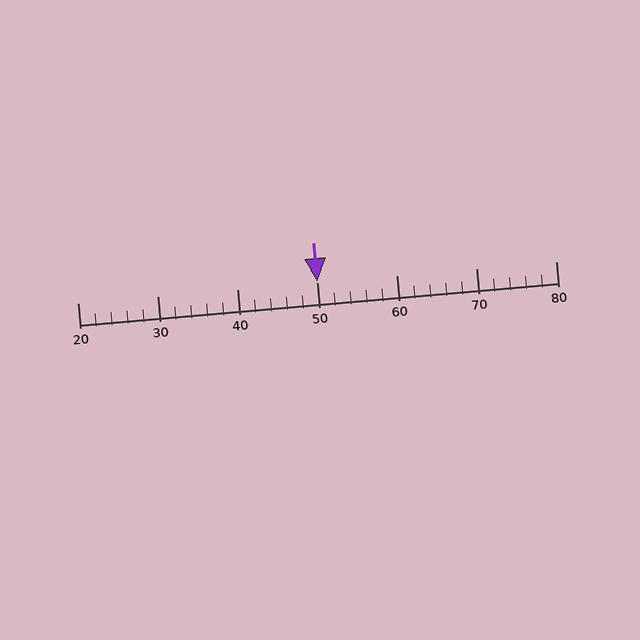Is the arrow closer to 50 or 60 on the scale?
The arrow is closer to 50.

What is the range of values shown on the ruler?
The ruler shows values from 20 to 80.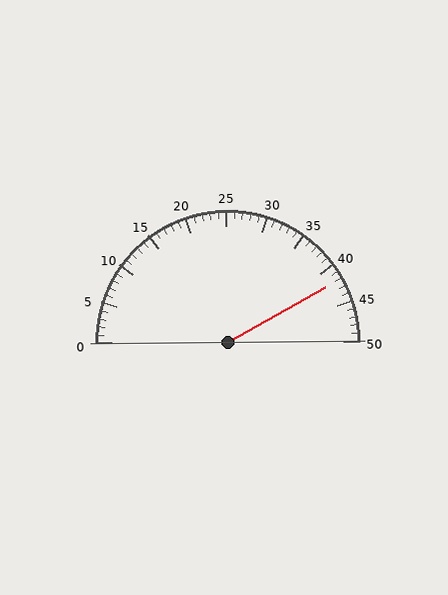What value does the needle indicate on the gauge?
The needle indicates approximately 42.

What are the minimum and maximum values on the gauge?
The gauge ranges from 0 to 50.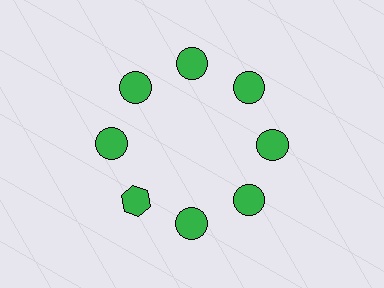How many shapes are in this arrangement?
There are 8 shapes arranged in a ring pattern.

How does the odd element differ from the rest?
It has a different shape: hexagon instead of circle.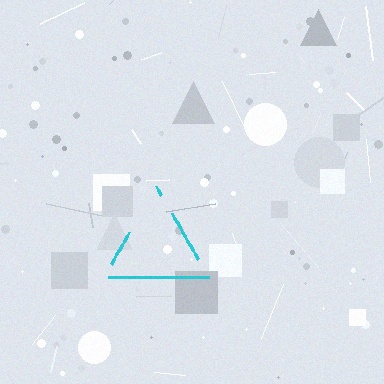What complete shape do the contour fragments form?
The contour fragments form a triangle.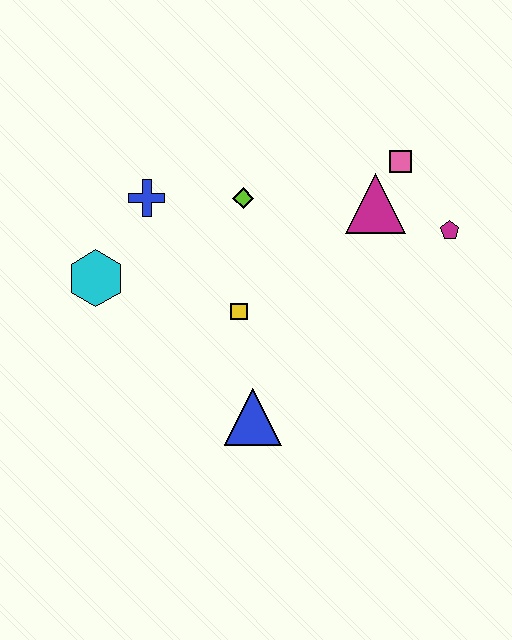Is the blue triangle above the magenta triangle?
No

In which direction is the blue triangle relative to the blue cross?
The blue triangle is below the blue cross.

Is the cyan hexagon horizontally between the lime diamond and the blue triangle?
No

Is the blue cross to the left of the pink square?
Yes